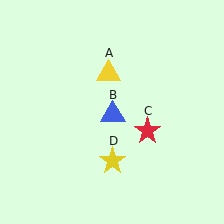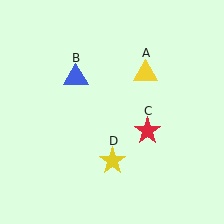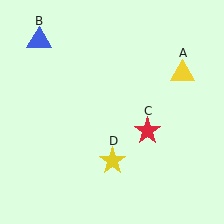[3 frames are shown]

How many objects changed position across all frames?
2 objects changed position: yellow triangle (object A), blue triangle (object B).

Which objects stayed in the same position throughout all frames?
Red star (object C) and yellow star (object D) remained stationary.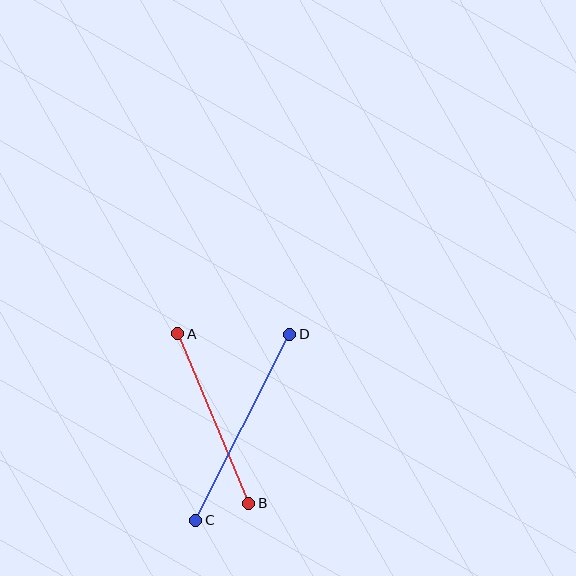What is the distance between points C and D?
The distance is approximately 208 pixels.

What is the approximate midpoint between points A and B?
The midpoint is at approximately (213, 418) pixels.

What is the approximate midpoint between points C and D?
The midpoint is at approximately (243, 427) pixels.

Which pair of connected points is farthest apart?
Points C and D are farthest apart.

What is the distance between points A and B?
The distance is approximately 184 pixels.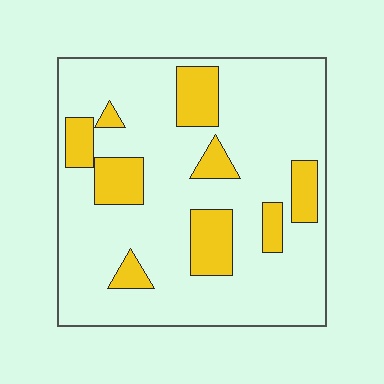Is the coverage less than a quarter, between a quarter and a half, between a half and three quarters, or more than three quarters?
Less than a quarter.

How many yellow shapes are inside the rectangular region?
9.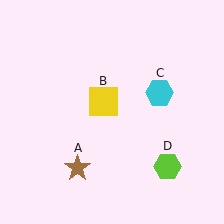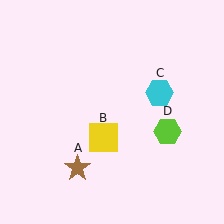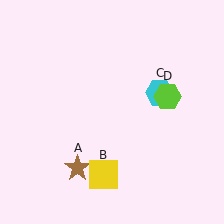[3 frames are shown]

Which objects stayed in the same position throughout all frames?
Brown star (object A) and cyan hexagon (object C) remained stationary.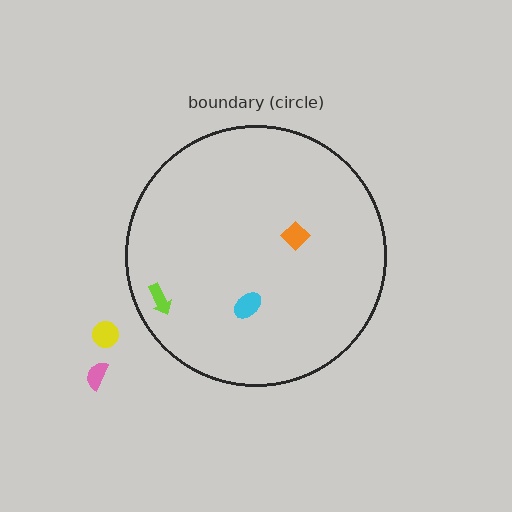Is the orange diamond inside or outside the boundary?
Inside.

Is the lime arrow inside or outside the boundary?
Inside.